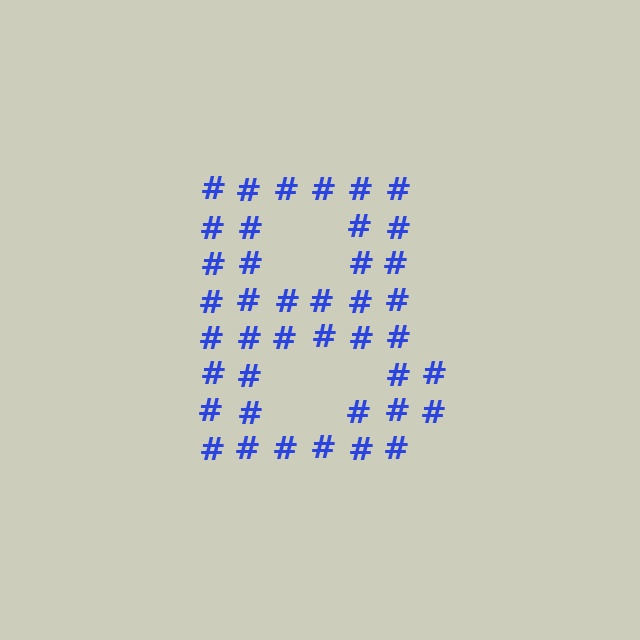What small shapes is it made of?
It is made of small hash symbols.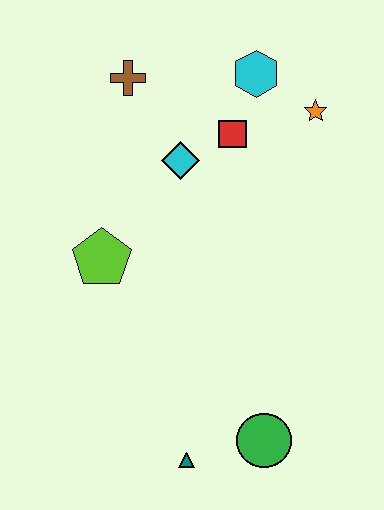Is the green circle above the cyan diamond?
No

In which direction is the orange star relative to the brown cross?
The orange star is to the right of the brown cross.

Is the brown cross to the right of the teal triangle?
No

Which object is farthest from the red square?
The teal triangle is farthest from the red square.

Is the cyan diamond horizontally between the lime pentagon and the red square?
Yes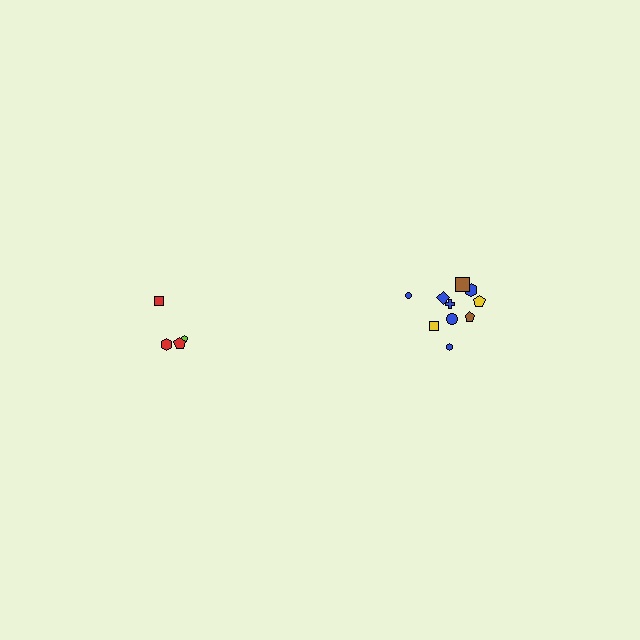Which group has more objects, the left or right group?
The right group.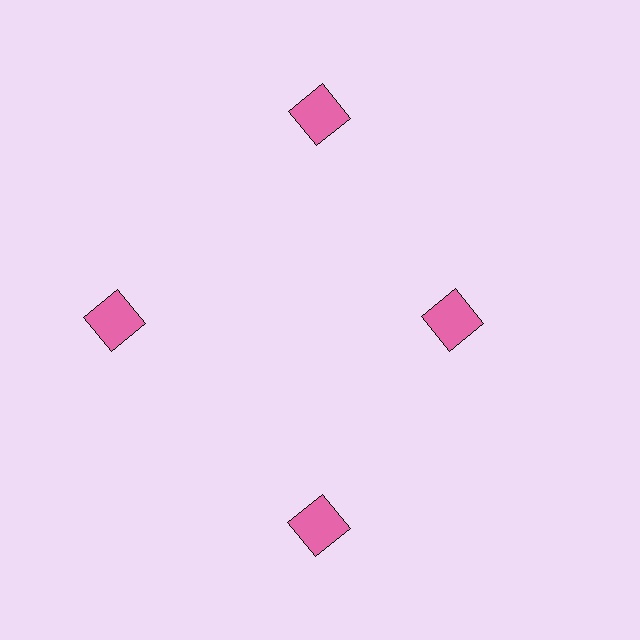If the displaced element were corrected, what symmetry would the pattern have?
It would have 4-fold rotational symmetry — the pattern would map onto itself every 90 degrees.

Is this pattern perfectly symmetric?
No. The 4 pink squares are arranged in a ring, but one element near the 3 o'clock position is pulled inward toward the center, breaking the 4-fold rotational symmetry.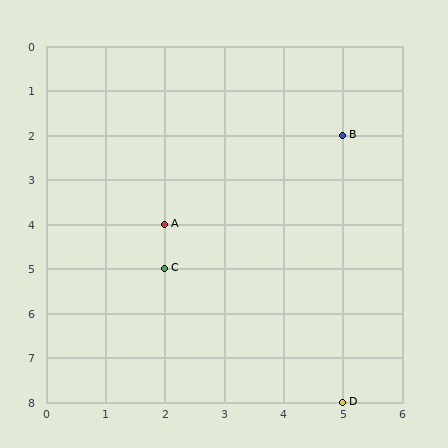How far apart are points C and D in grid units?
Points C and D are 3 columns and 3 rows apart (about 4.2 grid units diagonally).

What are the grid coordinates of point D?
Point D is at grid coordinates (5, 8).